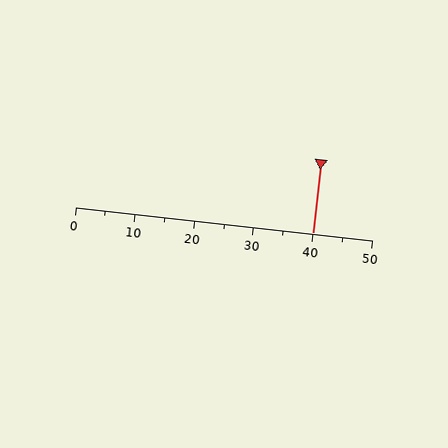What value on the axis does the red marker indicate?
The marker indicates approximately 40.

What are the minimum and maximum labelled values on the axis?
The axis runs from 0 to 50.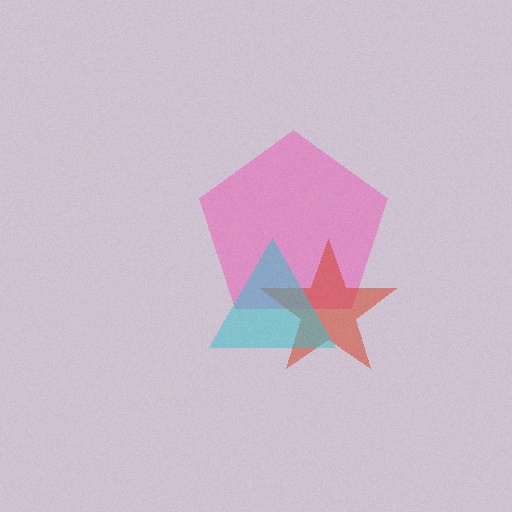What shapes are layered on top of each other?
The layered shapes are: a pink pentagon, a red star, a cyan triangle.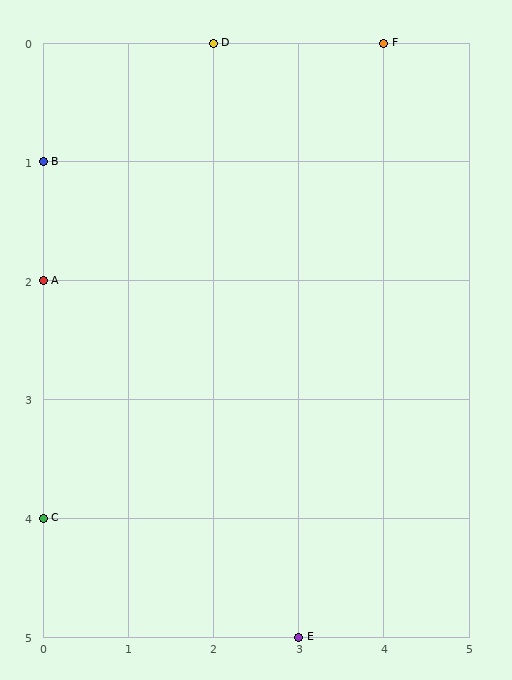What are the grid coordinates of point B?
Point B is at grid coordinates (0, 1).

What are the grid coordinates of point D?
Point D is at grid coordinates (2, 0).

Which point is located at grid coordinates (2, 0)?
Point D is at (2, 0).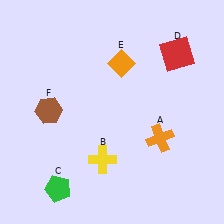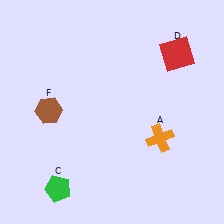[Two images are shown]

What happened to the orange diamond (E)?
The orange diamond (E) was removed in Image 2. It was in the top-right area of Image 1.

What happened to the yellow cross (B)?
The yellow cross (B) was removed in Image 2. It was in the bottom-left area of Image 1.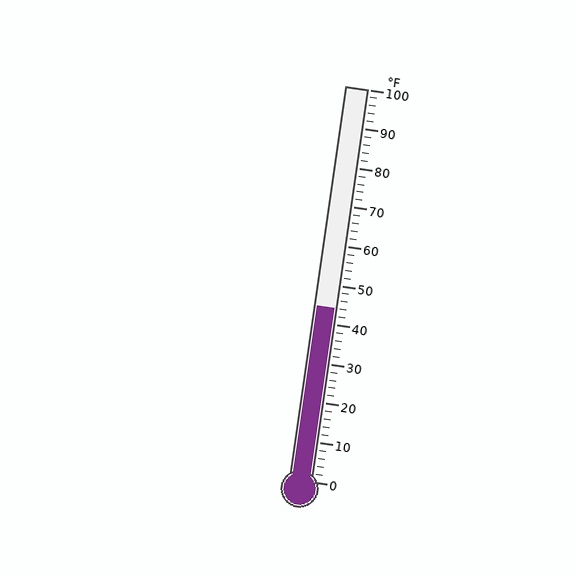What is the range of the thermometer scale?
The thermometer scale ranges from 0°F to 100°F.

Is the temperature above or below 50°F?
The temperature is below 50°F.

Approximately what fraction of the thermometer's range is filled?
The thermometer is filled to approximately 45% of its range.